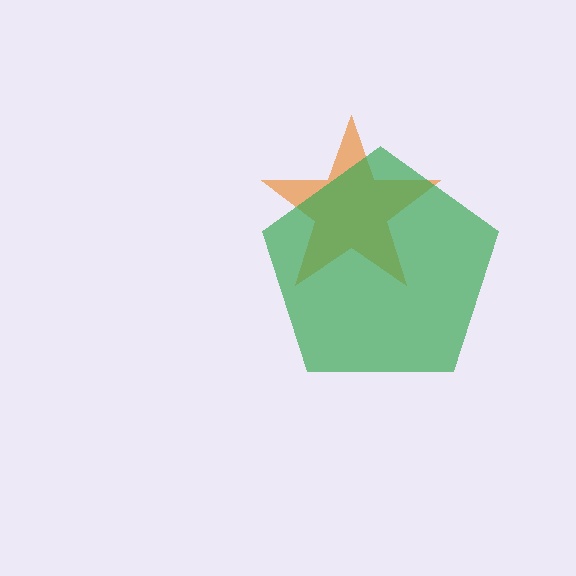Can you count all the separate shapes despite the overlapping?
Yes, there are 2 separate shapes.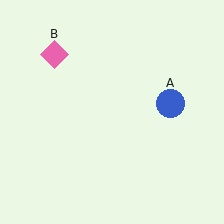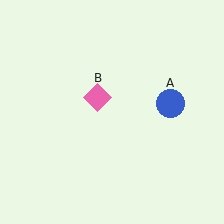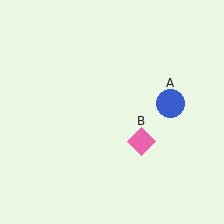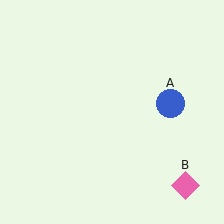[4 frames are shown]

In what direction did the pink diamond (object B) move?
The pink diamond (object B) moved down and to the right.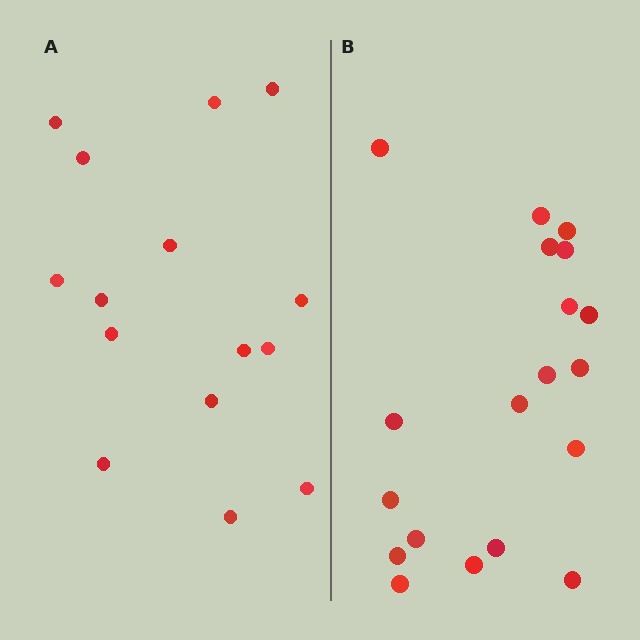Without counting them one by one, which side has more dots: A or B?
Region B (the right region) has more dots.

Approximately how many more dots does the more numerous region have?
Region B has about 4 more dots than region A.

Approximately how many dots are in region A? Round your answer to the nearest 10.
About 20 dots. (The exact count is 15, which rounds to 20.)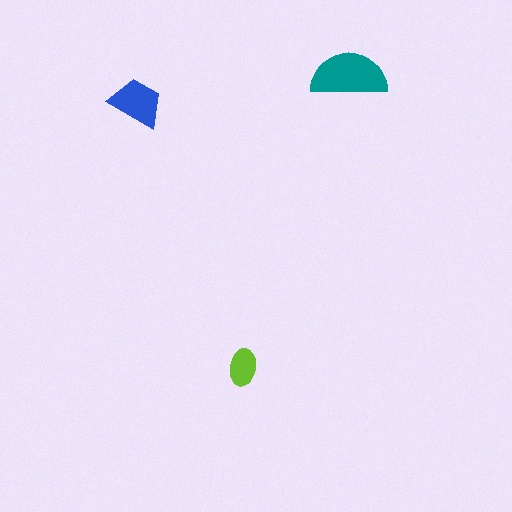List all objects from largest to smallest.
The teal semicircle, the blue trapezoid, the lime ellipse.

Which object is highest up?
The teal semicircle is topmost.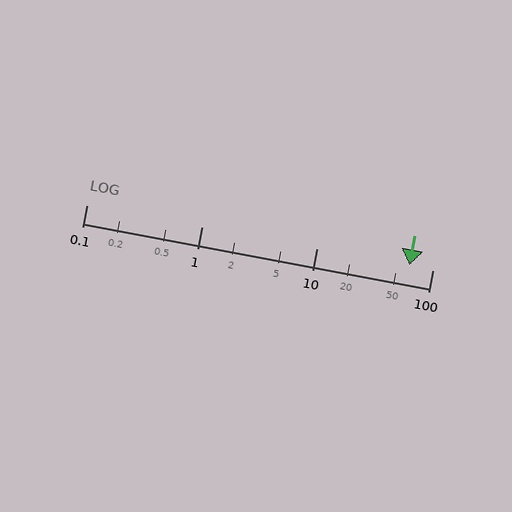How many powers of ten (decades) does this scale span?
The scale spans 3 decades, from 0.1 to 100.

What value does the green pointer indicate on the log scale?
The pointer indicates approximately 63.